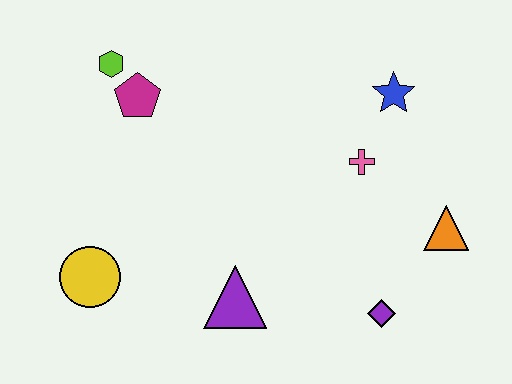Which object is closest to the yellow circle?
The purple triangle is closest to the yellow circle.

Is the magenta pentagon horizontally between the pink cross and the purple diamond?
No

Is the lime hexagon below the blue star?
No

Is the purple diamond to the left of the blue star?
Yes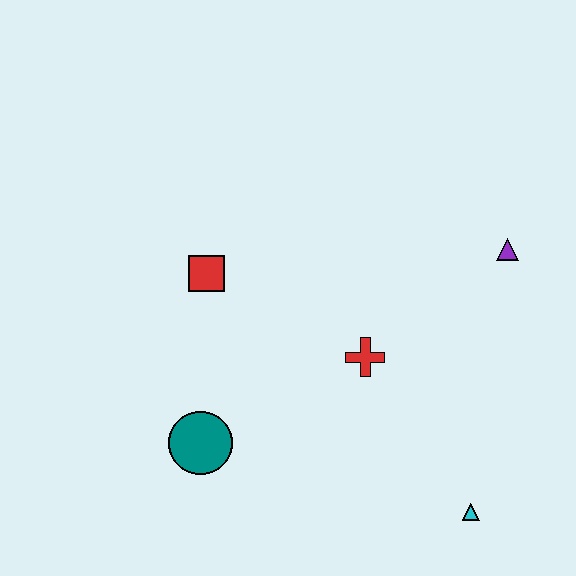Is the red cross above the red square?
No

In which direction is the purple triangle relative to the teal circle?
The purple triangle is to the right of the teal circle.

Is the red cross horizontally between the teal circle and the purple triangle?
Yes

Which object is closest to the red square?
The teal circle is closest to the red square.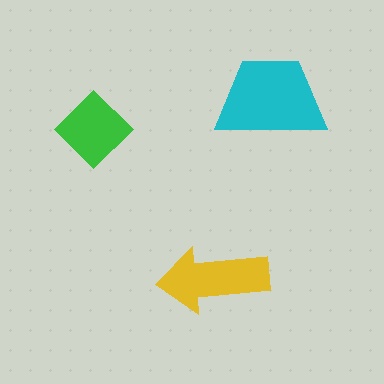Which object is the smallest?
The green diamond.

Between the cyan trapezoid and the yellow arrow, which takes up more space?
The cyan trapezoid.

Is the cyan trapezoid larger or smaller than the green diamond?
Larger.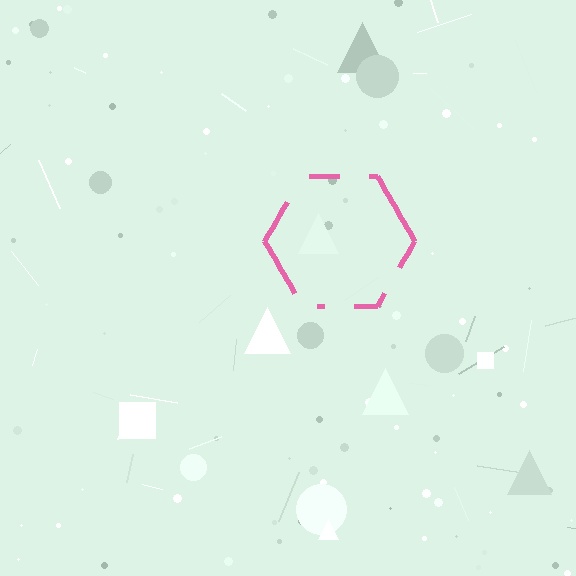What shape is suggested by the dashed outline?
The dashed outline suggests a hexagon.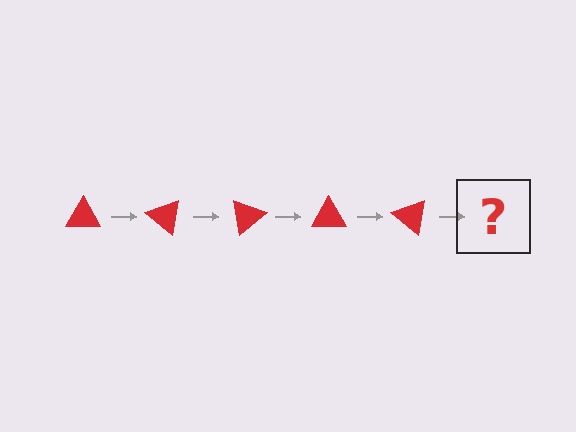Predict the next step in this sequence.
The next step is a red triangle rotated 200 degrees.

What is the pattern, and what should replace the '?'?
The pattern is that the triangle rotates 40 degrees each step. The '?' should be a red triangle rotated 200 degrees.